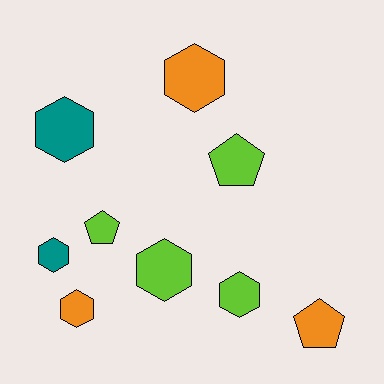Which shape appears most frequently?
Hexagon, with 6 objects.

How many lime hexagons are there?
There are 2 lime hexagons.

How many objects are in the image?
There are 9 objects.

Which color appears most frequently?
Lime, with 4 objects.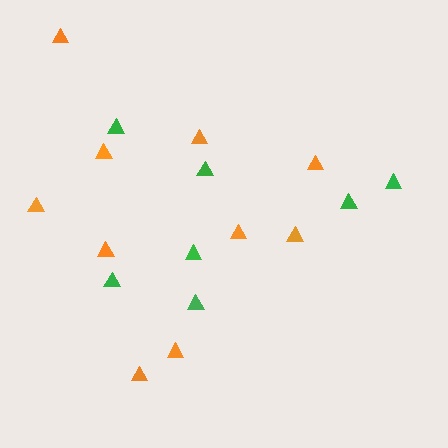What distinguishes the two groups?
There are 2 groups: one group of orange triangles (10) and one group of green triangles (7).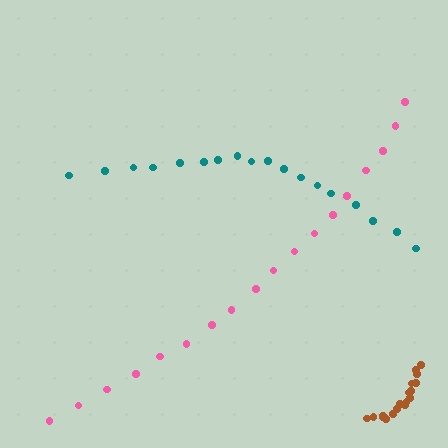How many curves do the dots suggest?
There are 3 distinct paths.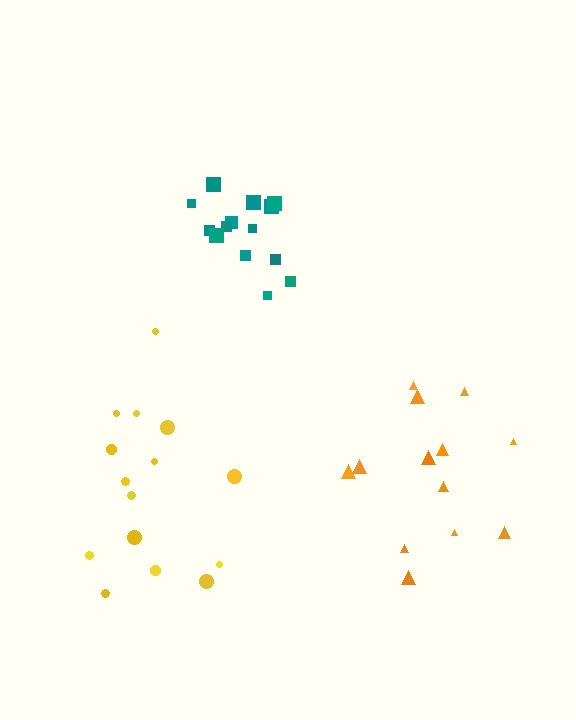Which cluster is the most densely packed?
Teal.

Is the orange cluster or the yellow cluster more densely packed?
Yellow.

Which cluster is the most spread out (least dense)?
Orange.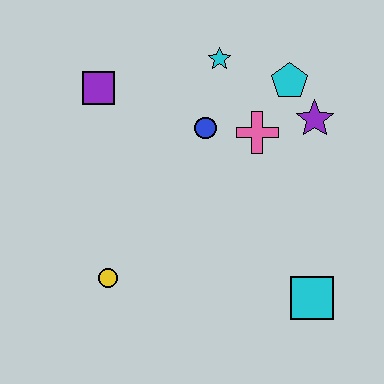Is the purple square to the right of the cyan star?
No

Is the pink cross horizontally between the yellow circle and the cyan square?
Yes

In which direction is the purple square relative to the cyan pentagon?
The purple square is to the left of the cyan pentagon.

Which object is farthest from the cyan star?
The cyan square is farthest from the cyan star.